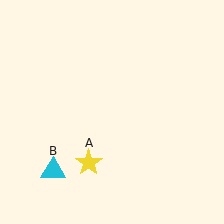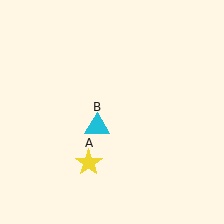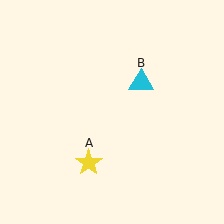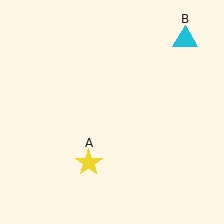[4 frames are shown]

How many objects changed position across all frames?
1 object changed position: cyan triangle (object B).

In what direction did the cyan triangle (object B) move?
The cyan triangle (object B) moved up and to the right.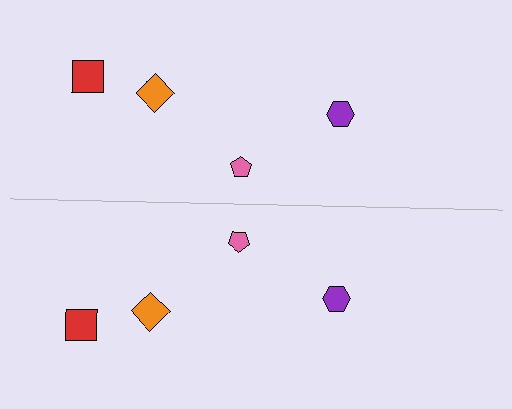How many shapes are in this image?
There are 8 shapes in this image.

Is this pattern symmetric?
Yes, this pattern has bilateral (reflection) symmetry.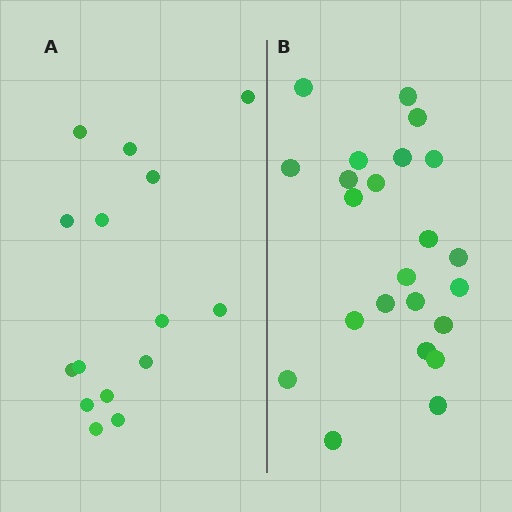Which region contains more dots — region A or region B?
Region B (the right region) has more dots.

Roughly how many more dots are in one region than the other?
Region B has roughly 8 or so more dots than region A.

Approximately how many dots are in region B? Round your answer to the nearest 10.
About 20 dots. (The exact count is 23, which rounds to 20.)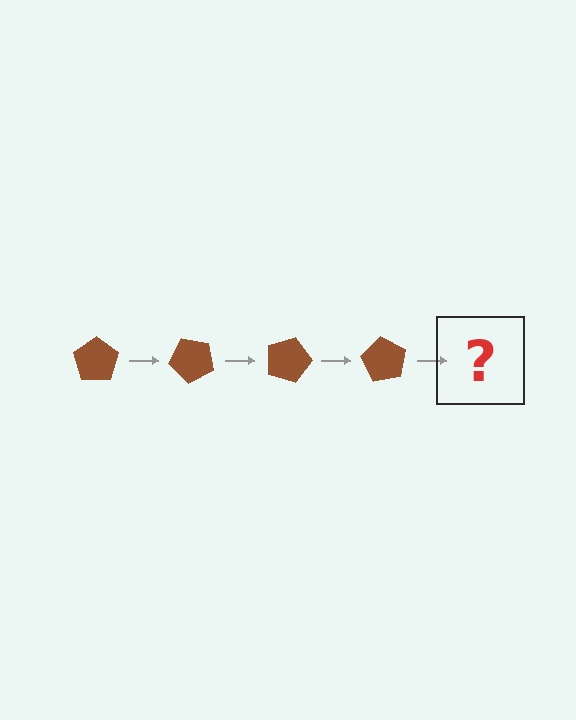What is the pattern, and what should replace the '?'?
The pattern is that the pentagon rotates 45 degrees each step. The '?' should be a brown pentagon rotated 180 degrees.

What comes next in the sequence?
The next element should be a brown pentagon rotated 180 degrees.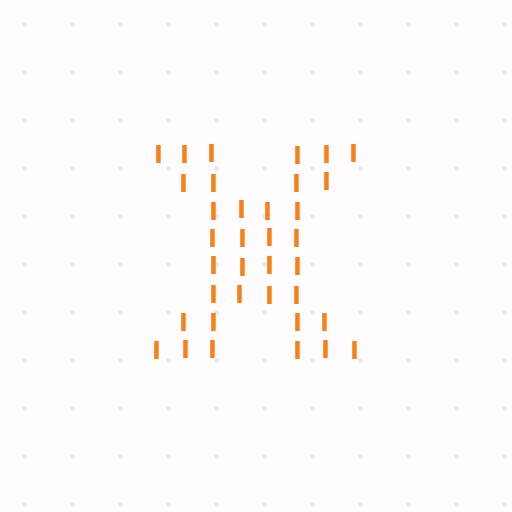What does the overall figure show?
The overall figure shows the letter X.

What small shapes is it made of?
It is made of small letter I's.